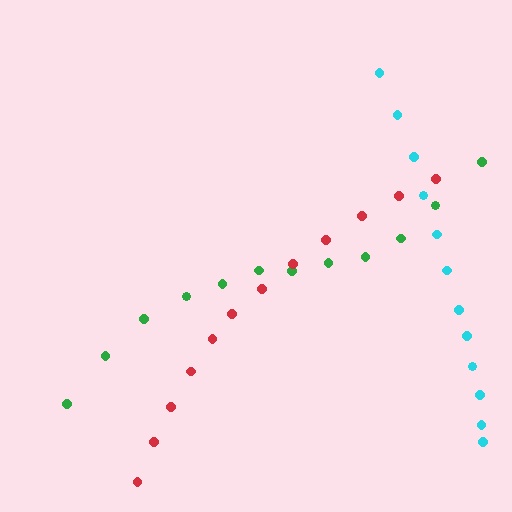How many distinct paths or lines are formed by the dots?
There are 3 distinct paths.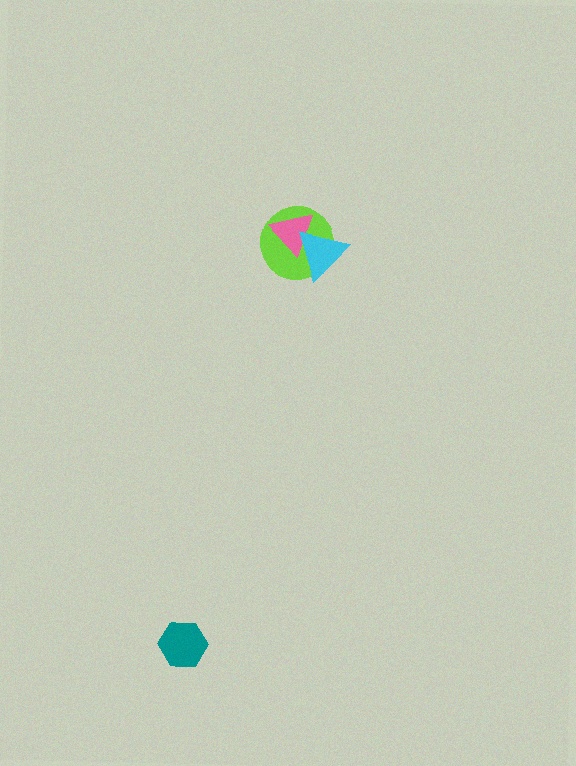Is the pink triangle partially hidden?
Yes, it is partially covered by another shape.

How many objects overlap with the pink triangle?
2 objects overlap with the pink triangle.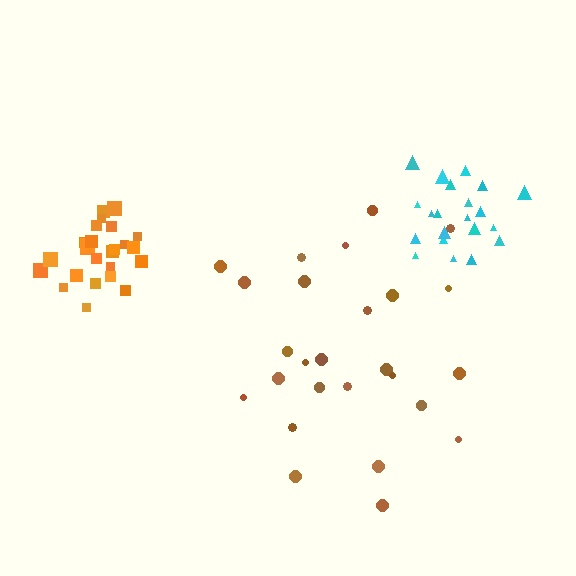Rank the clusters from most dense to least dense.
orange, cyan, brown.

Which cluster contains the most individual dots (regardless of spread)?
Brown (26).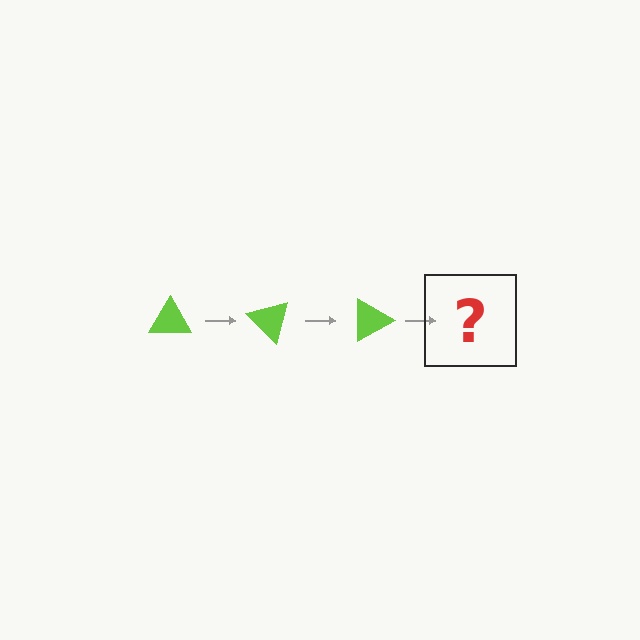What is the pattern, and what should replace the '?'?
The pattern is that the triangle rotates 45 degrees each step. The '?' should be a lime triangle rotated 135 degrees.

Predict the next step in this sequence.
The next step is a lime triangle rotated 135 degrees.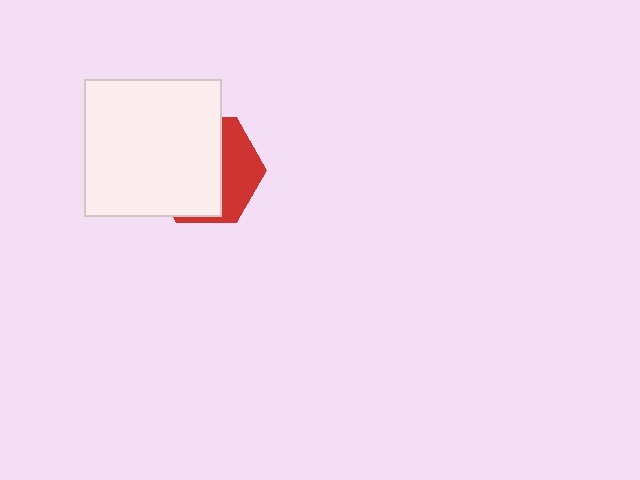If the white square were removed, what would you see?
You would see the complete red hexagon.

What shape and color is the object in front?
The object in front is a white square.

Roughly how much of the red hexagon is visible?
A small part of it is visible (roughly 36%).